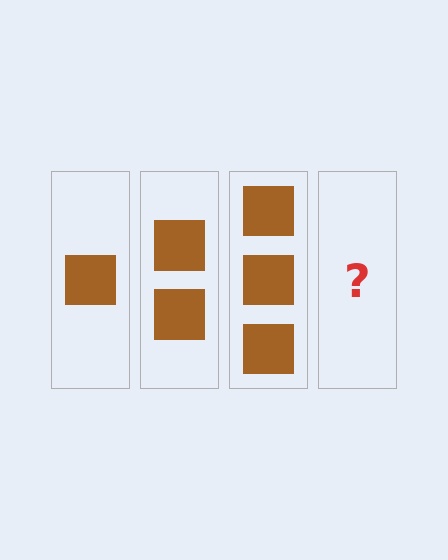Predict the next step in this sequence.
The next step is 4 squares.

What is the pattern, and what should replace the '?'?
The pattern is that each step adds one more square. The '?' should be 4 squares.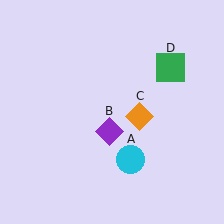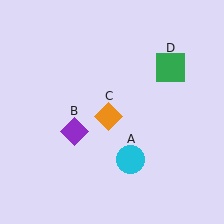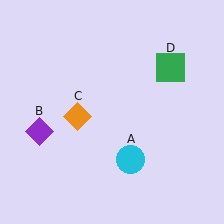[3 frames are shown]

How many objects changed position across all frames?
2 objects changed position: purple diamond (object B), orange diamond (object C).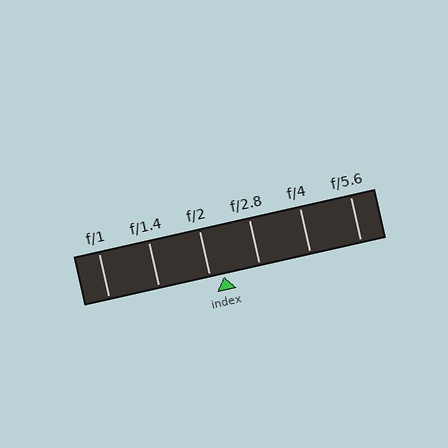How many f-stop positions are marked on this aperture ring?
There are 6 f-stop positions marked.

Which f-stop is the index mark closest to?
The index mark is closest to f/2.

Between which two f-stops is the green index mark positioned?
The index mark is between f/2 and f/2.8.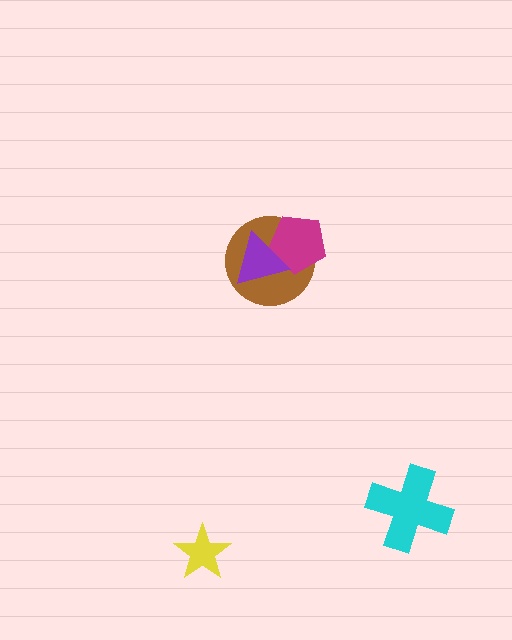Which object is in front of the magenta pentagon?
The purple triangle is in front of the magenta pentagon.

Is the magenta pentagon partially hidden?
Yes, it is partially covered by another shape.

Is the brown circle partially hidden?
Yes, it is partially covered by another shape.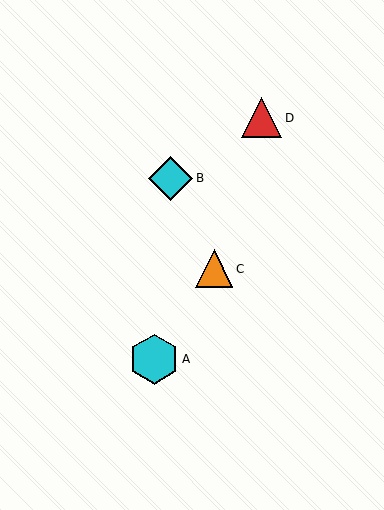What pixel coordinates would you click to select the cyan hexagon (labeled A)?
Click at (154, 359) to select the cyan hexagon A.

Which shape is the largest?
The cyan hexagon (labeled A) is the largest.